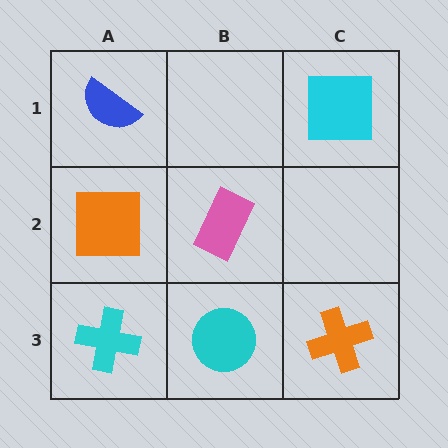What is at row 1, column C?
A cyan square.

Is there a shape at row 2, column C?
No, that cell is empty.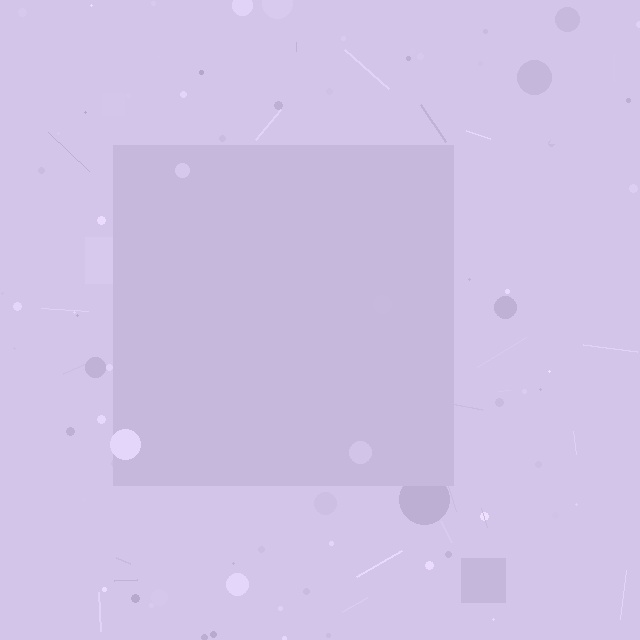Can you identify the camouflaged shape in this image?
The camouflaged shape is a square.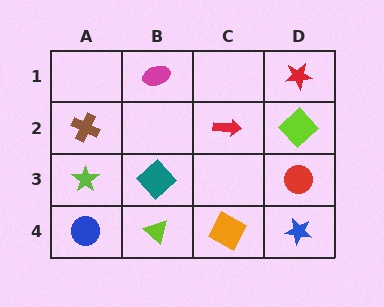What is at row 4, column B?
A lime triangle.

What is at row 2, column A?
A brown cross.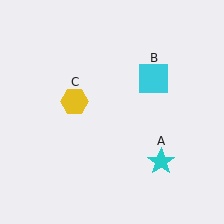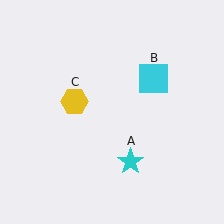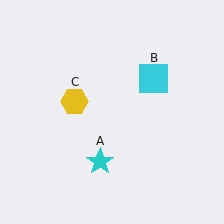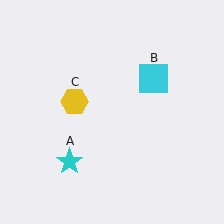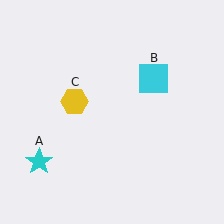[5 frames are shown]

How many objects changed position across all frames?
1 object changed position: cyan star (object A).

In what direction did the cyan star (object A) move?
The cyan star (object A) moved left.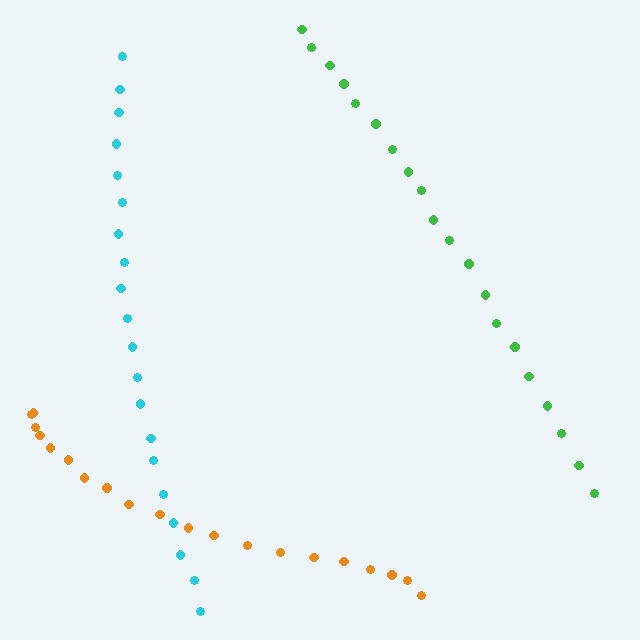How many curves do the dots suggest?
There are 3 distinct paths.